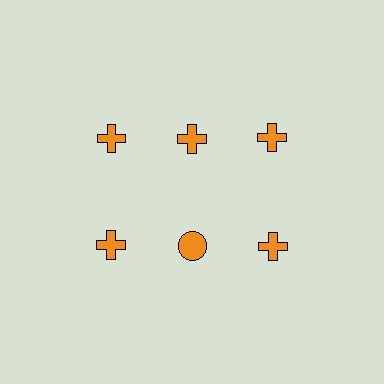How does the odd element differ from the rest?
It has a different shape: circle instead of cross.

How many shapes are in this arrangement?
There are 6 shapes arranged in a grid pattern.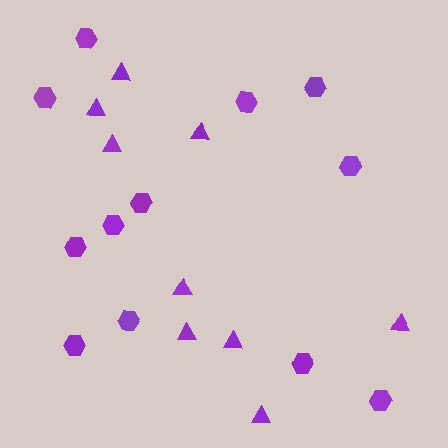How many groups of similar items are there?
There are 2 groups: one group of hexagons (12) and one group of triangles (9).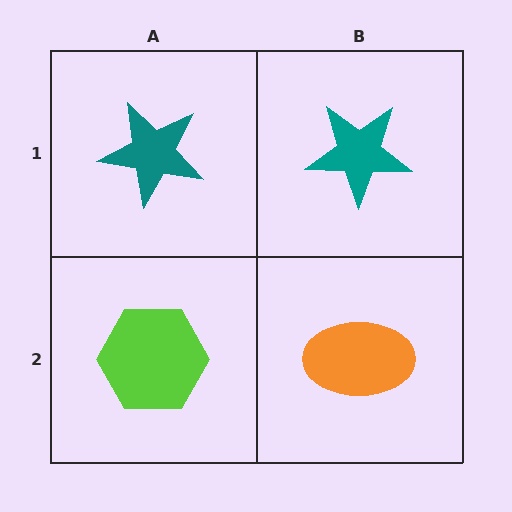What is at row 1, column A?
A teal star.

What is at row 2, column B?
An orange ellipse.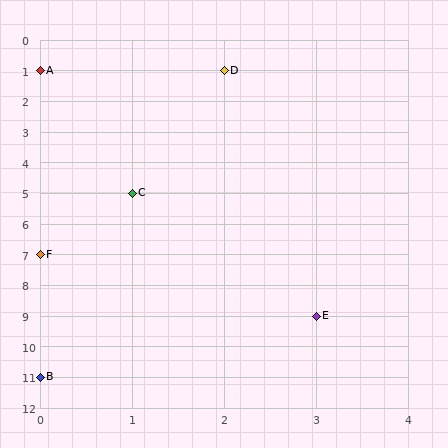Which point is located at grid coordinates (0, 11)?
Point B is at (0, 11).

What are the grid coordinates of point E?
Point E is at grid coordinates (3, 9).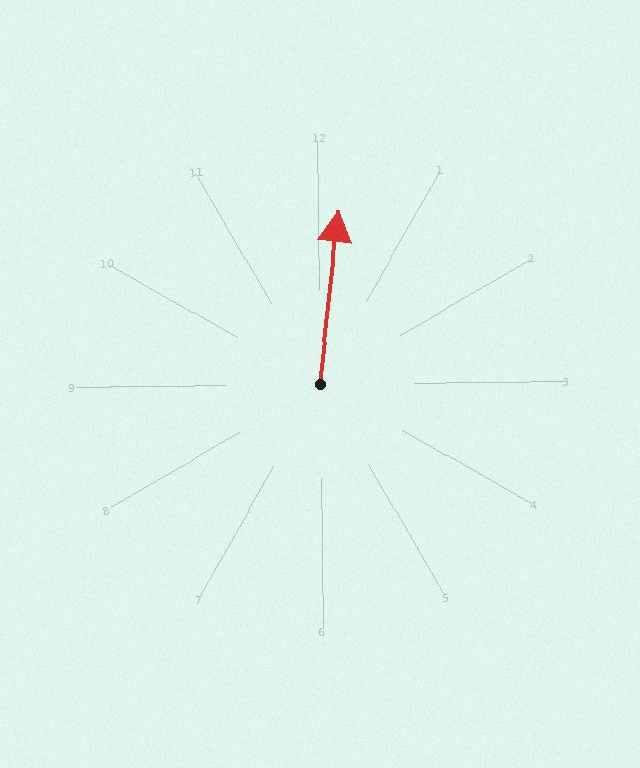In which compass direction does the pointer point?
North.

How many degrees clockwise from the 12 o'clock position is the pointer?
Approximately 7 degrees.